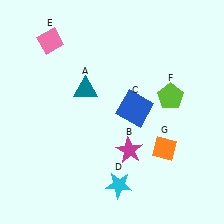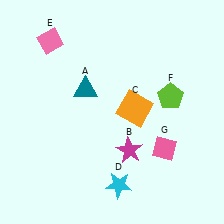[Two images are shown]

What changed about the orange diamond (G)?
In Image 1, G is orange. In Image 2, it changed to pink.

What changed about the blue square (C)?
In Image 1, C is blue. In Image 2, it changed to orange.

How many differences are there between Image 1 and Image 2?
There are 2 differences between the two images.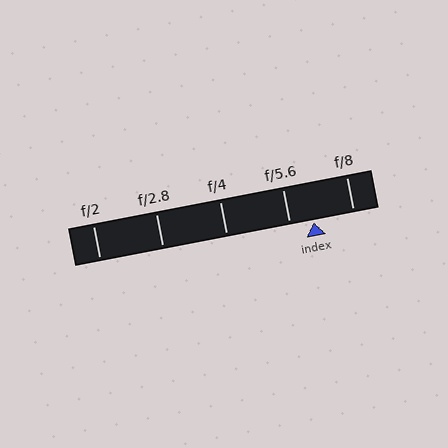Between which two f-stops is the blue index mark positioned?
The index mark is between f/5.6 and f/8.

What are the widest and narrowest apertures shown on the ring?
The widest aperture shown is f/2 and the narrowest is f/8.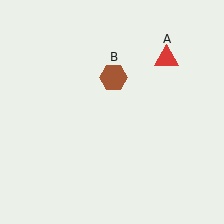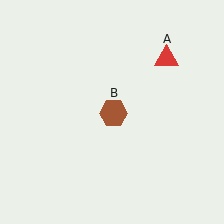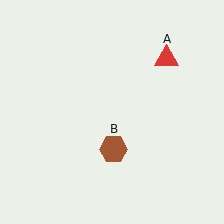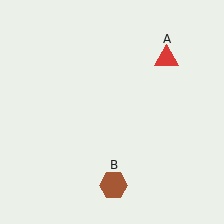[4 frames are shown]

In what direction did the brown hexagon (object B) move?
The brown hexagon (object B) moved down.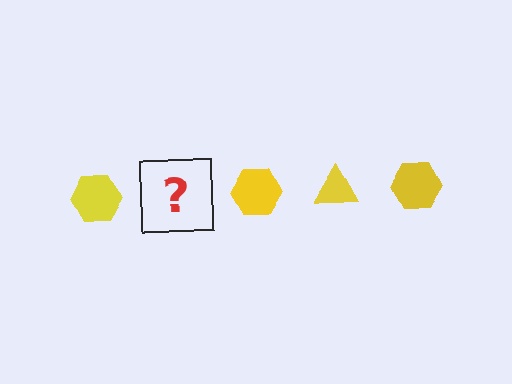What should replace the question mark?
The question mark should be replaced with a yellow triangle.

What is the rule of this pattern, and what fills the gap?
The rule is that the pattern cycles through hexagon, triangle shapes in yellow. The gap should be filled with a yellow triangle.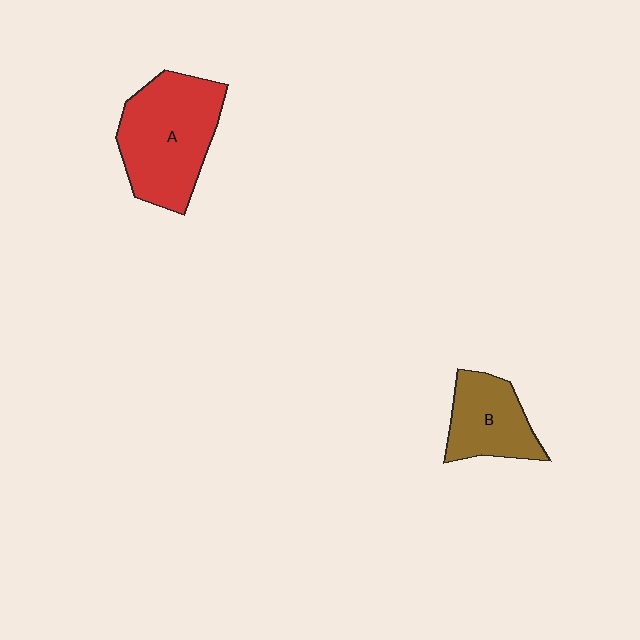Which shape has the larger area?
Shape A (red).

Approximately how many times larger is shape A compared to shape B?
Approximately 1.7 times.